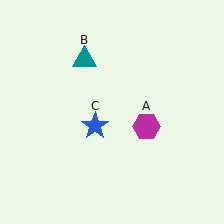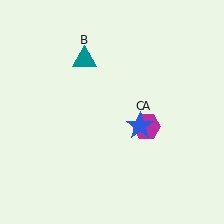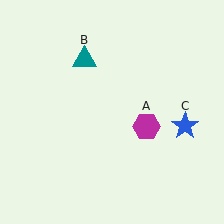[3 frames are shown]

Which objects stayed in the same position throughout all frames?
Magenta hexagon (object A) and teal triangle (object B) remained stationary.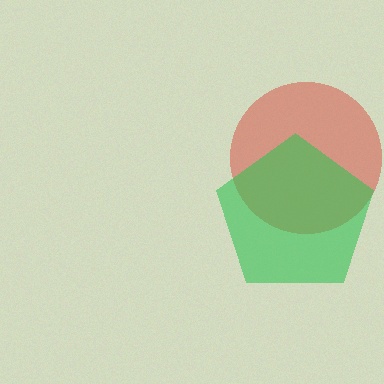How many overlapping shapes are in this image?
There are 2 overlapping shapes in the image.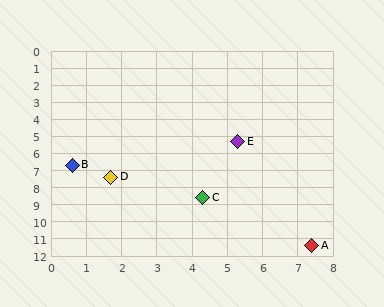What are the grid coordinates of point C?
Point C is at approximately (4.3, 8.6).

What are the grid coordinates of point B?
Point B is at approximately (0.6, 6.7).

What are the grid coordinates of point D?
Point D is at approximately (1.7, 7.4).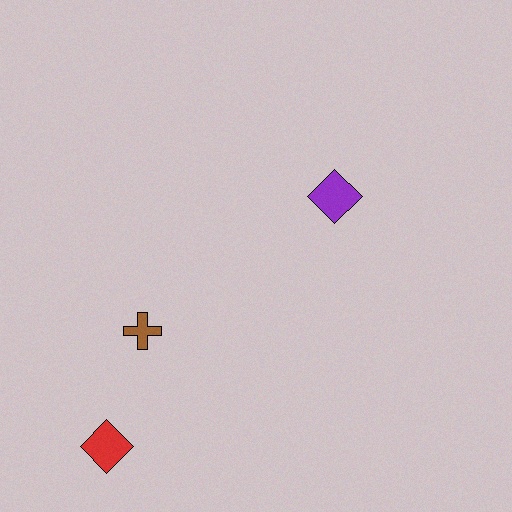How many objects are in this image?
There are 3 objects.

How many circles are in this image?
There are no circles.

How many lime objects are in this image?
There are no lime objects.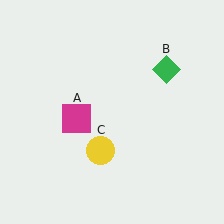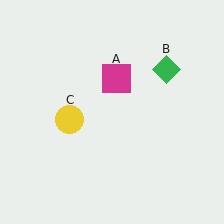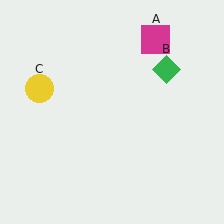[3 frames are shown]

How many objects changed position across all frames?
2 objects changed position: magenta square (object A), yellow circle (object C).